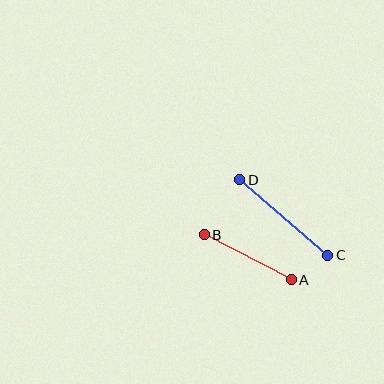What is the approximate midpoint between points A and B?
The midpoint is at approximately (248, 257) pixels.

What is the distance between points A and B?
The distance is approximately 98 pixels.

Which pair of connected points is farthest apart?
Points C and D are farthest apart.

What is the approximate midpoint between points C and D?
The midpoint is at approximately (284, 217) pixels.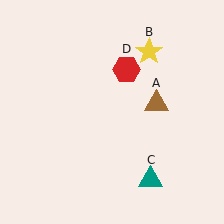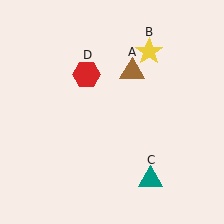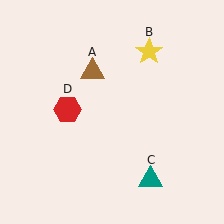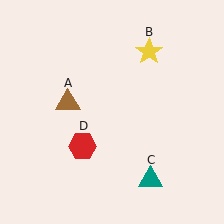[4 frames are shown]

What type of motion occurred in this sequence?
The brown triangle (object A), red hexagon (object D) rotated counterclockwise around the center of the scene.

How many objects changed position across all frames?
2 objects changed position: brown triangle (object A), red hexagon (object D).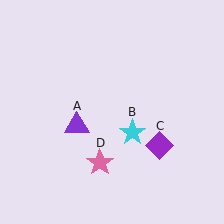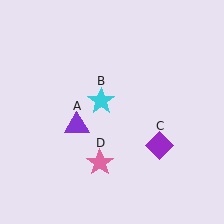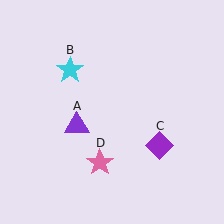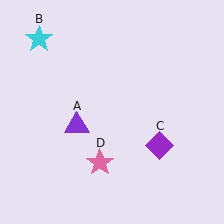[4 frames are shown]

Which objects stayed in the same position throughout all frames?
Purple triangle (object A) and purple diamond (object C) and pink star (object D) remained stationary.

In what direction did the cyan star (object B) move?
The cyan star (object B) moved up and to the left.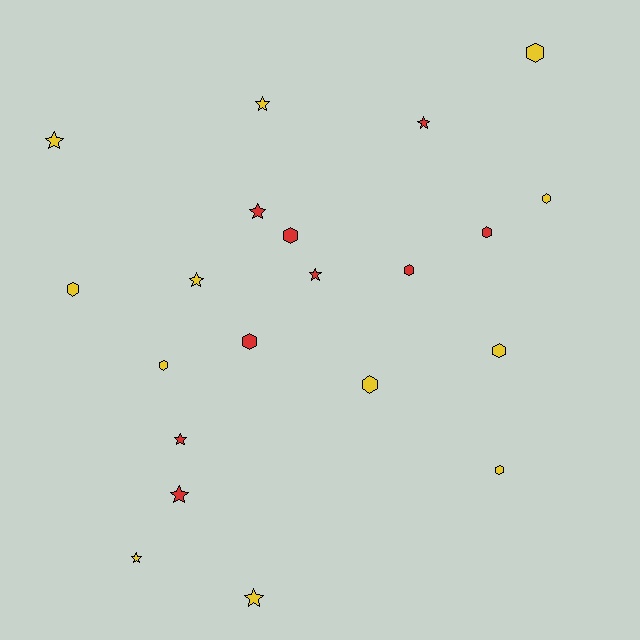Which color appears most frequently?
Yellow, with 12 objects.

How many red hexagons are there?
There are 4 red hexagons.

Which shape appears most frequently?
Hexagon, with 11 objects.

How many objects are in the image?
There are 21 objects.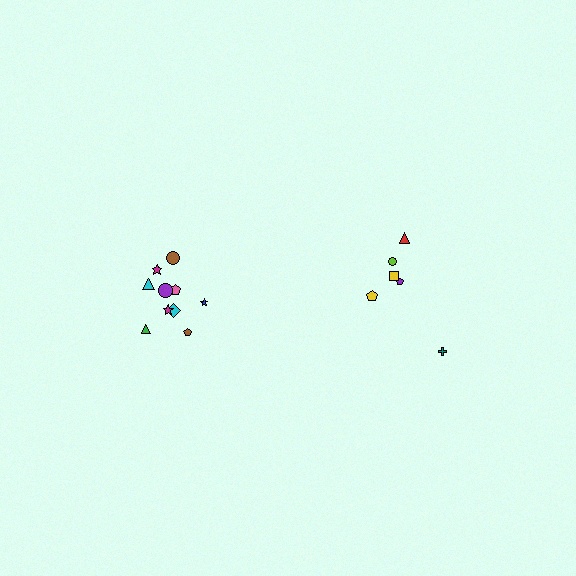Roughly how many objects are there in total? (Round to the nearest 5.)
Roughly 15 objects in total.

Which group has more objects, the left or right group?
The left group.